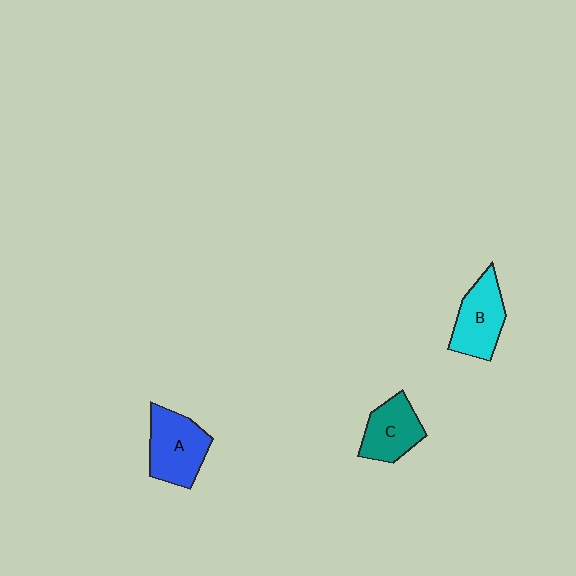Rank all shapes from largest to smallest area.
From largest to smallest: A (blue), B (cyan), C (teal).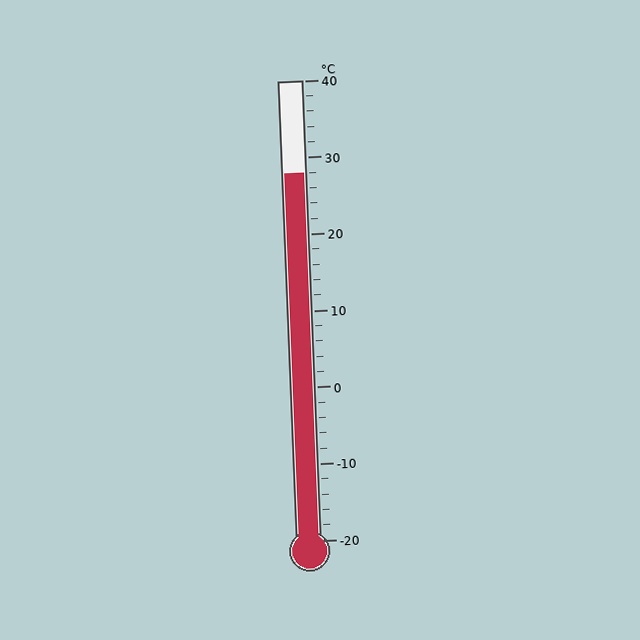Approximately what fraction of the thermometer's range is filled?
The thermometer is filled to approximately 80% of its range.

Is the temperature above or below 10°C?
The temperature is above 10°C.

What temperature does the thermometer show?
The thermometer shows approximately 28°C.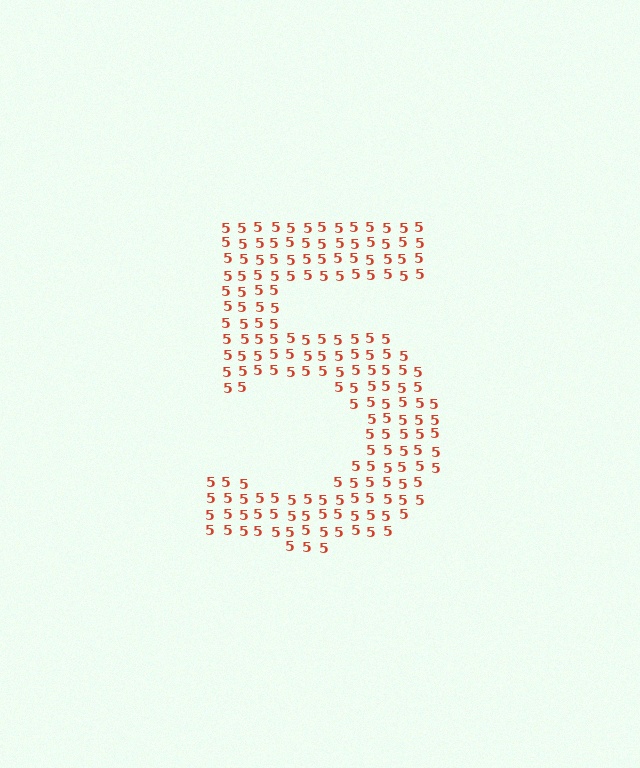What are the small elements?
The small elements are digit 5's.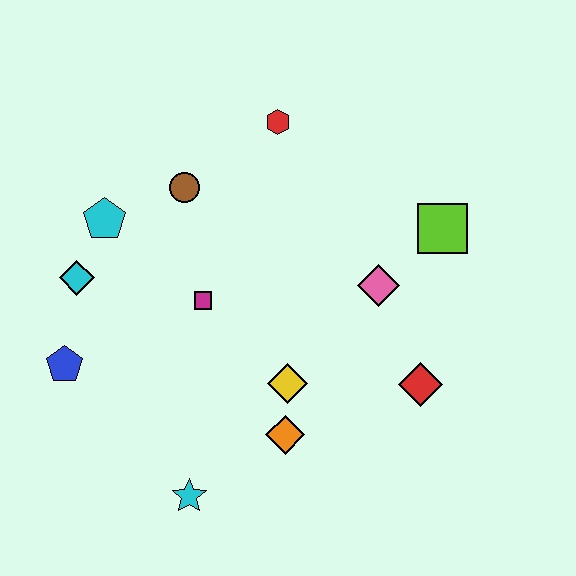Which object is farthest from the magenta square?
The lime square is farthest from the magenta square.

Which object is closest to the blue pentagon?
The cyan diamond is closest to the blue pentagon.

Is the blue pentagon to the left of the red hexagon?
Yes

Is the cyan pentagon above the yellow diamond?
Yes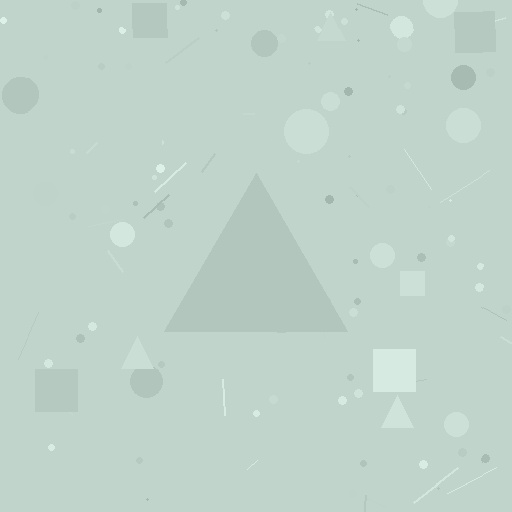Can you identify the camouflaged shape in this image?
The camouflaged shape is a triangle.